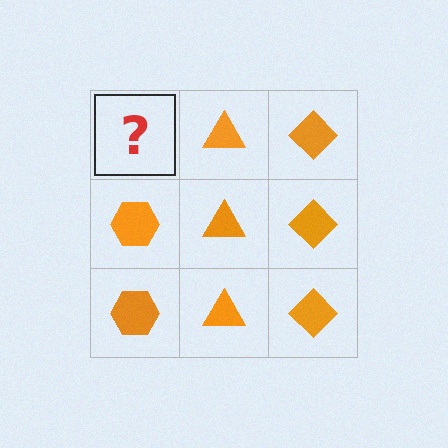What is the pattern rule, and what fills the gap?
The rule is that each column has a consistent shape. The gap should be filled with an orange hexagon.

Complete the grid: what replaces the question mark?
The question mark should be replaced with an orange hexagon.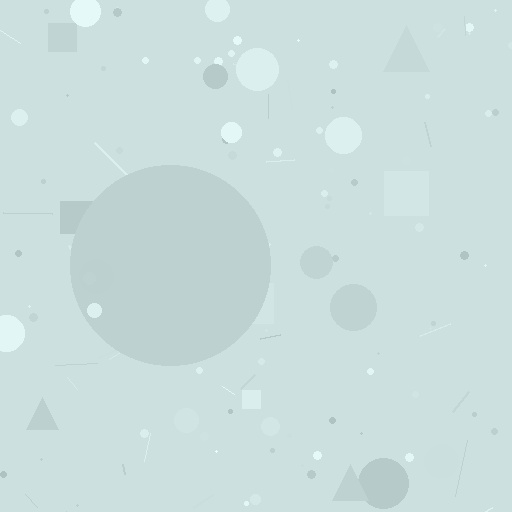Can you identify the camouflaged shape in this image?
The camouflaged shape is a circle.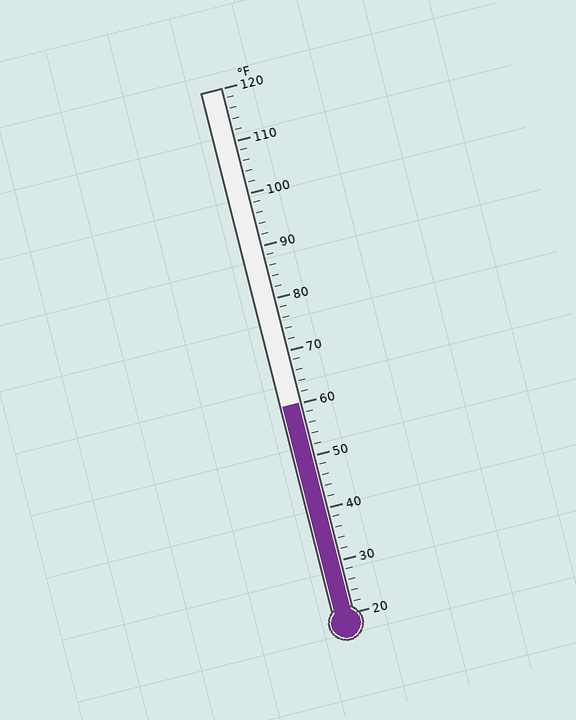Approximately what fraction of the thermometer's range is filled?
The thermometer is filled to approximately 40% of its range.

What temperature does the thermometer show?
The thermometer shows approximately 60°F.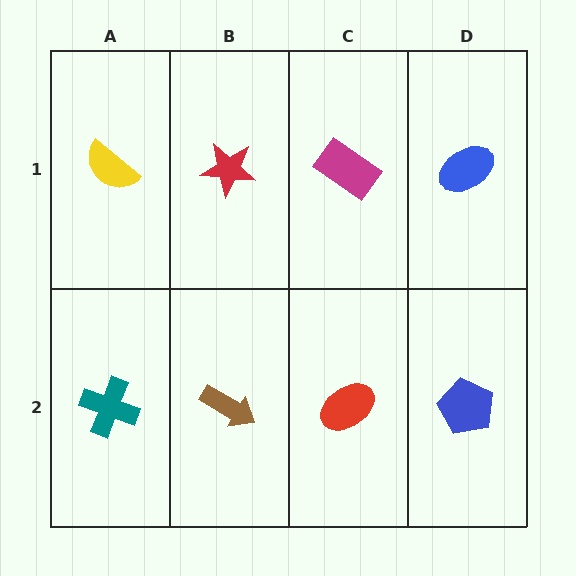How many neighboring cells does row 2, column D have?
2.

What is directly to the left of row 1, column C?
A red star.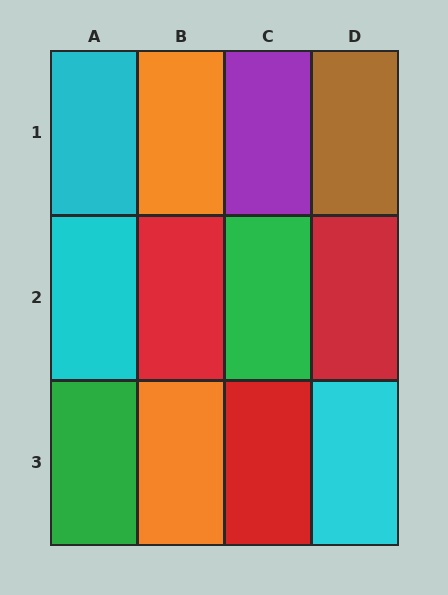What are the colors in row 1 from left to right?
Cyan, orange, purple, brown.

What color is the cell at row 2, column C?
Green.